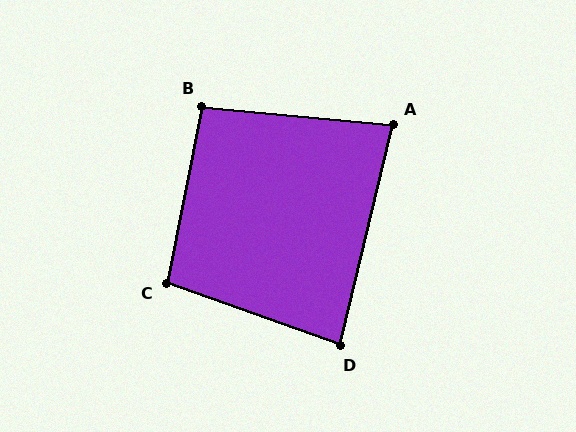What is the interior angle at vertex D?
Approximately 84 degrees (acute).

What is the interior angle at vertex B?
Approximately 96 degrees (obtuse).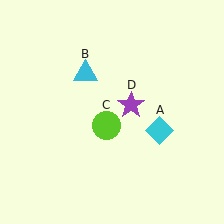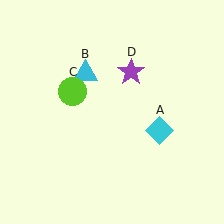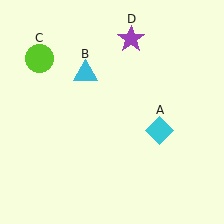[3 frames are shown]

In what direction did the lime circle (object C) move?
The lime circle (object C) moved up and to the left.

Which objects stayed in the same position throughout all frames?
Cyan diamond (object A) and cyan triangle (object B) remained stationary.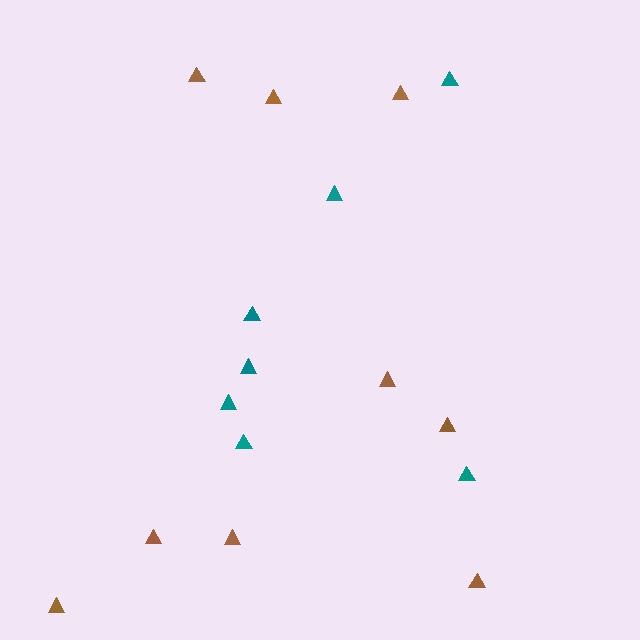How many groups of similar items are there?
There are 2 groups: one group of teal triangles (7) and one group of brown triangles (9).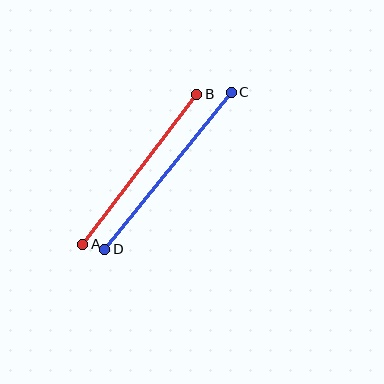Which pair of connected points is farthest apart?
Points C and D are farthest apart.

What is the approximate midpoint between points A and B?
The midpoint is at approximately (140, 169) pixels.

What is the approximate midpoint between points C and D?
The midpoint is at approximately (168, 171) pixels.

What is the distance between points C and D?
The distance is approximately 202 pixels.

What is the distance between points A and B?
The distance is approximately 189 pixels.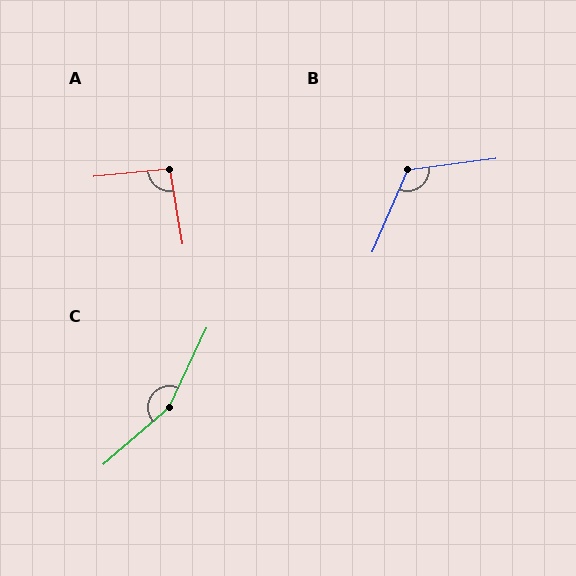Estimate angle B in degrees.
Approximately 121 degrees.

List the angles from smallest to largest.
A (94°), B (121°), C (156°).